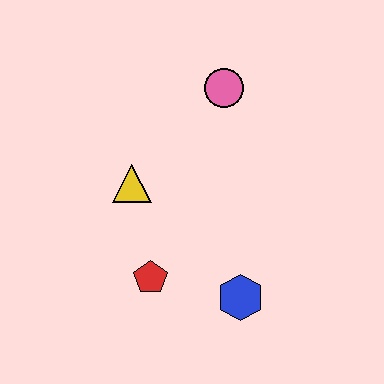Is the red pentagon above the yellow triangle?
No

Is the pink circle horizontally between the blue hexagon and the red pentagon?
Yes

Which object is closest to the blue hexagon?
The red pentagon is closest to the blue hexagon.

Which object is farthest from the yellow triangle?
The blue hexagon is farthest from the yellow triangle.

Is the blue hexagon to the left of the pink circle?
No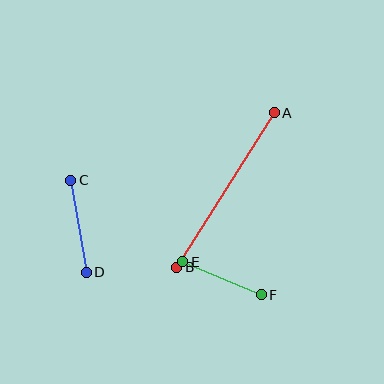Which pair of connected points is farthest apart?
Points A and B are farthest apart.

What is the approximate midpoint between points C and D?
The midpoint is at approximately (78, 226) pixels.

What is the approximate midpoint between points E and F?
The midpoint is at approximately (222, 278) pixels.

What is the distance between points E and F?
The distance is approximately 85 pixels.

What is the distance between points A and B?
The distance is approximately 183 pixels.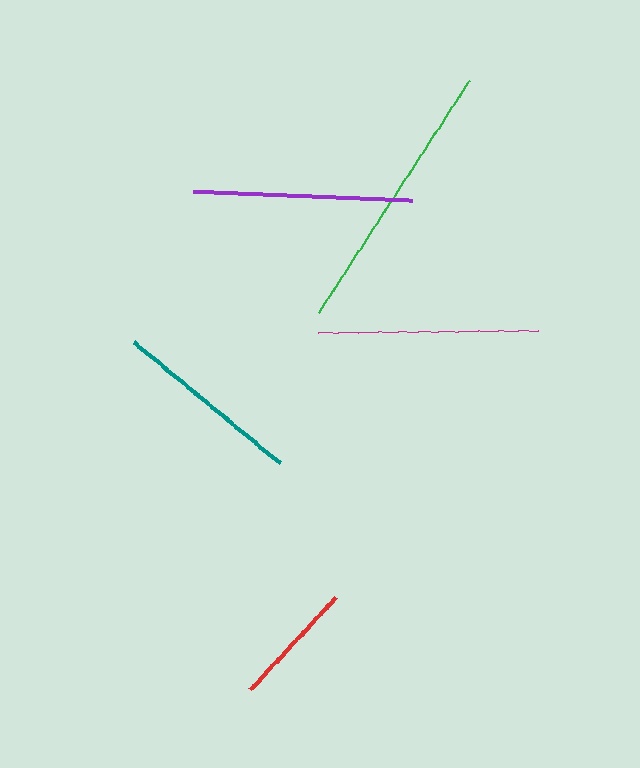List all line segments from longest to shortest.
From longest to shortest: green, magenta, purple, teal, red.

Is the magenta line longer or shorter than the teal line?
The magenta line is longer than the teal line.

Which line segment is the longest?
The green line is the longest at approximately 277 pixels.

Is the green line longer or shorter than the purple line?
The green line is longer than the purple line.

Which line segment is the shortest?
The red line is the shortest at approximately 126 pixels.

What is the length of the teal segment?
The teal segment is approximately 190 pixels long.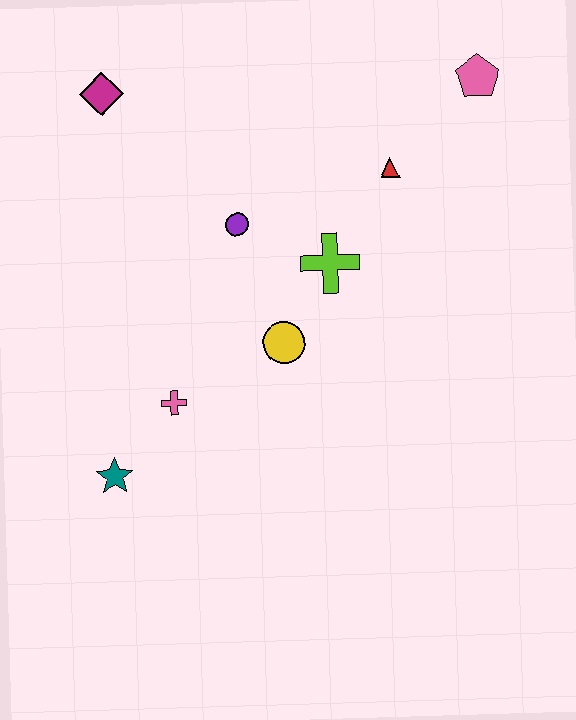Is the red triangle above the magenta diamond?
No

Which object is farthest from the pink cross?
The pink pentagon is farthest from the pink cross.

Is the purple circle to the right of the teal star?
Yes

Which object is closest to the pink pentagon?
The red triangle is closest to the pink pentagon.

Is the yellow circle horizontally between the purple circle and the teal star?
No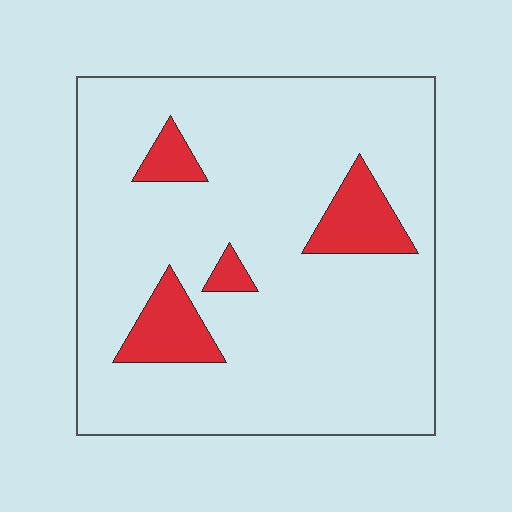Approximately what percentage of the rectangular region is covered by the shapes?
Approximately 10%.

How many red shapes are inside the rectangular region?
4.